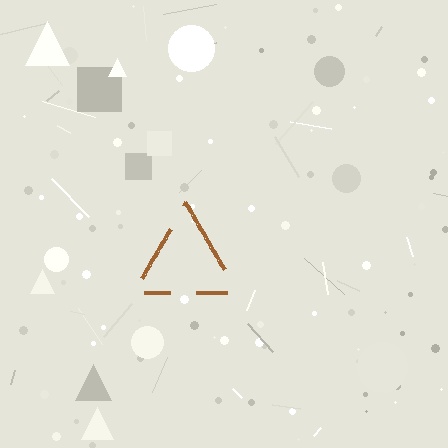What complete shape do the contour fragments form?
The contour fragments form a triangle.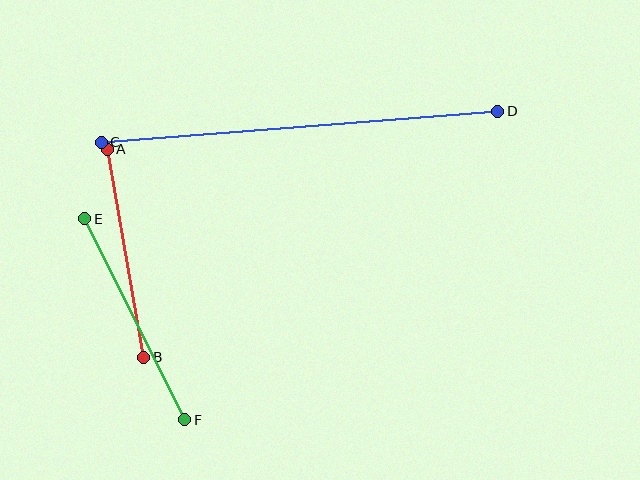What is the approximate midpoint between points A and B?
The midpoint is at approximately (125, 253) pixels.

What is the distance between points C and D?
The distance is approximately 397 pixels.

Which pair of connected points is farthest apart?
Points C and D are farthest apart.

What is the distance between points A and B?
The distance is approximately 211 pixels.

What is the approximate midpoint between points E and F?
The midpoint is at approximately (135, 319) pixels.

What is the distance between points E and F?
The distance is approximately 224 pixels.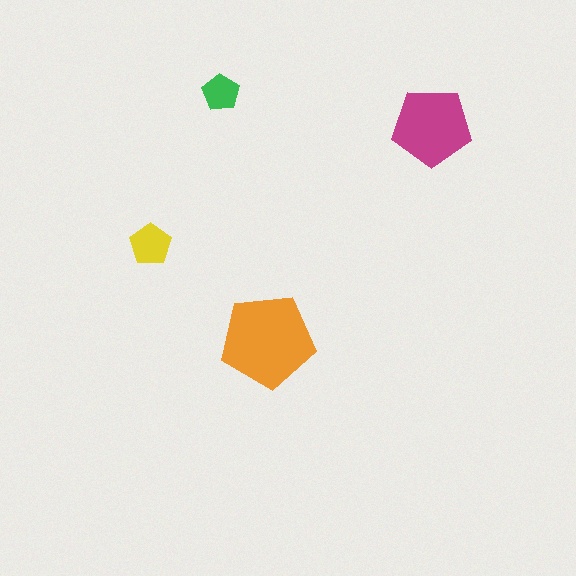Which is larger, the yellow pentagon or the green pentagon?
The yellow one.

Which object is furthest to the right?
The magenta pentagon is rightmost.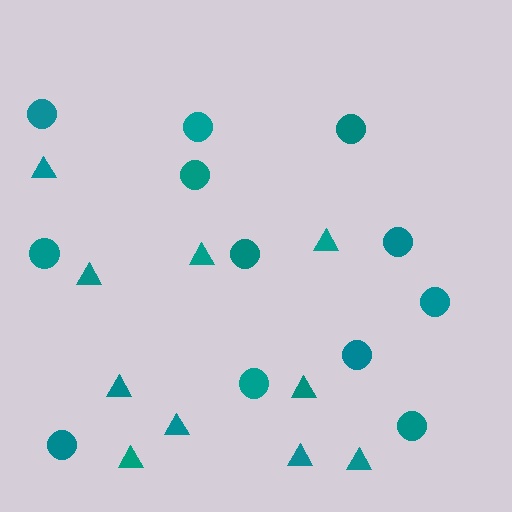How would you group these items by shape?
There are 2 groups: one group of triangles (10) and one group of circles (12).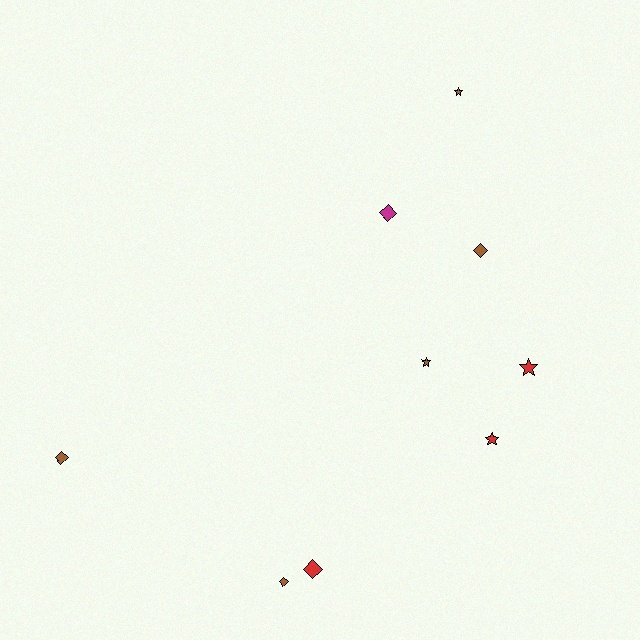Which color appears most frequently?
Brown, with 5 objects.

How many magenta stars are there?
There are no magenta stars.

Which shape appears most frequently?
Diamond, with 5 objects.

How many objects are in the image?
There are 9 objects.